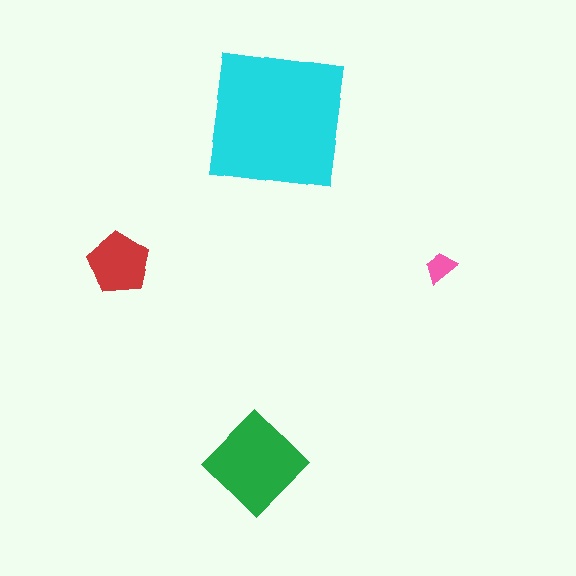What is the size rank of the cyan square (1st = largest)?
1st.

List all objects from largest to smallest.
The cyan square, the green diamond, the red pentagon, the pink trapezoid.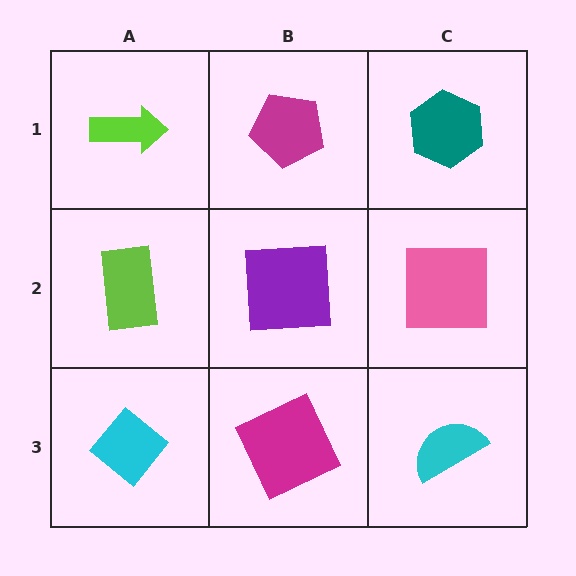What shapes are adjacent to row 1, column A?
A lime rectangle (row 2, column A), a magenta pentagon (row 1, column B).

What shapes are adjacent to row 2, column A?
A lime arrow (row 1, column A), a cyan diamond (row 3, column A), a purple square (row 2, column B).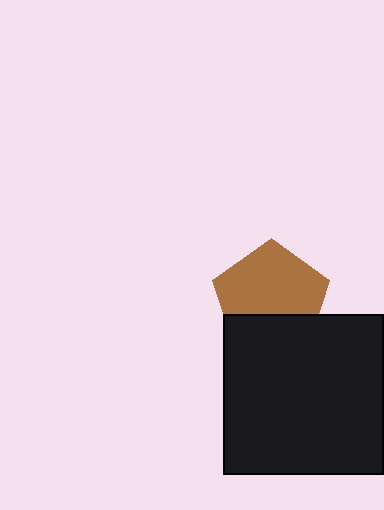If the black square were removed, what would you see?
You would see the complete brown pentagon.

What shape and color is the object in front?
The object in front is a black square.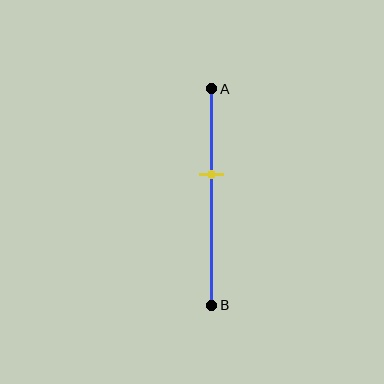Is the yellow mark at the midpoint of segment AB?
No, the mark is at about 40% from A, not at the 50% midpoint.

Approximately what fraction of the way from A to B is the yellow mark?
The yellow mark is approximately 40% of the way from A to B.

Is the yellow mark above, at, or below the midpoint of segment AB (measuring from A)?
The yellow mark is above the midpoint of segment AB.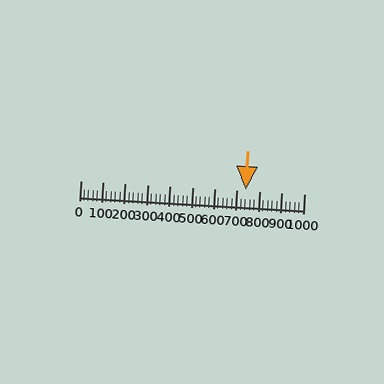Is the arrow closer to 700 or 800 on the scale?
The arrow is closer to 700.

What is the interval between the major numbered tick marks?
The major tick marks are spaced 100 units apart.